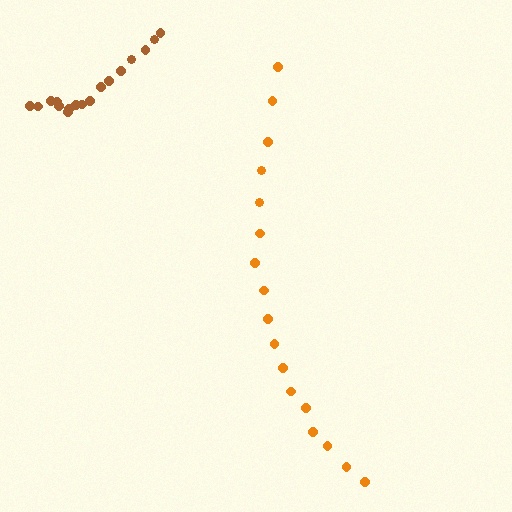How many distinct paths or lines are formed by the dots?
There are 2 distinct paths.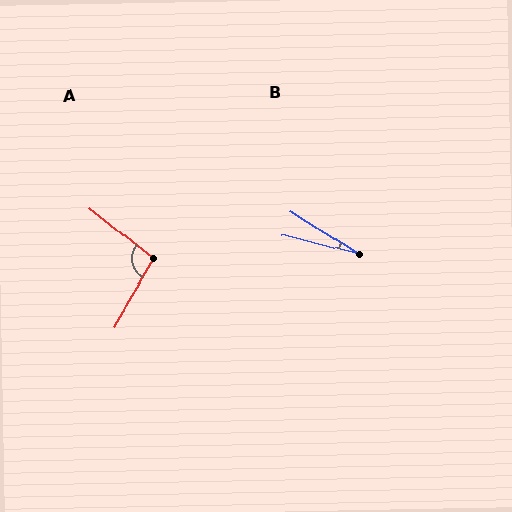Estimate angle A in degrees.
Approximately 99 degrees.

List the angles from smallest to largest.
B (18°), A (99°).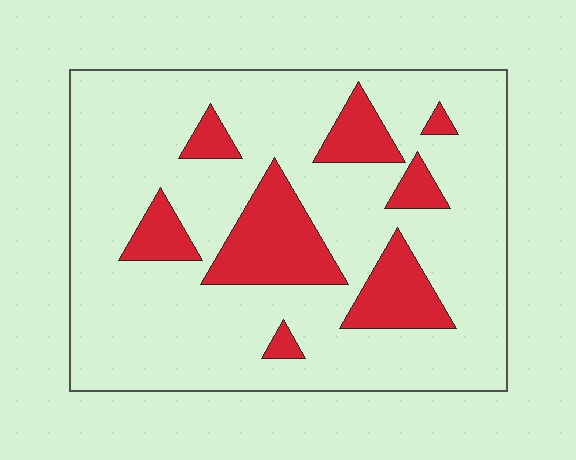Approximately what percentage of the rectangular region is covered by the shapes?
Approximately 20%.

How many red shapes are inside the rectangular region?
8.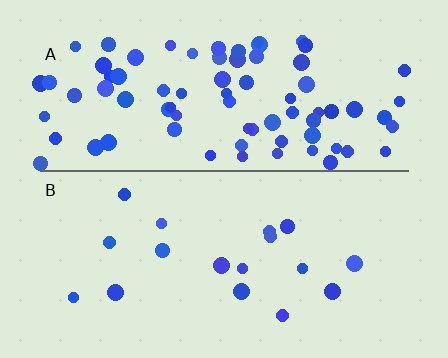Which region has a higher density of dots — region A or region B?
A (the top).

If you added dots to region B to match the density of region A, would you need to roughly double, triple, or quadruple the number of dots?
Approximately quadruple.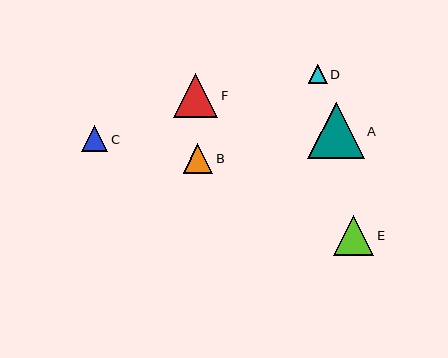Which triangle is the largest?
Triangle A is the largest with a size of approximately 56 pixels.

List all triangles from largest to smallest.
From largest to smallest: A, F, E, B, C, D.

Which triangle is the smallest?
Triangle D is the smallest with a size of approximately 19 pixels.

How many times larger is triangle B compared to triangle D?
Triangle B is approximately 1.6 times the size of triangle D.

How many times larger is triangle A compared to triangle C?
Triangle A is approximately 2.2 times the size of triangle C.